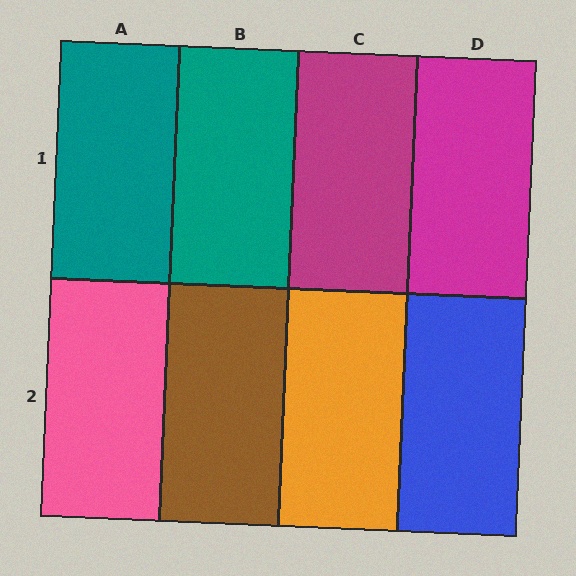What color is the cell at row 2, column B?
Brown.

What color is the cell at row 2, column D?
Blue.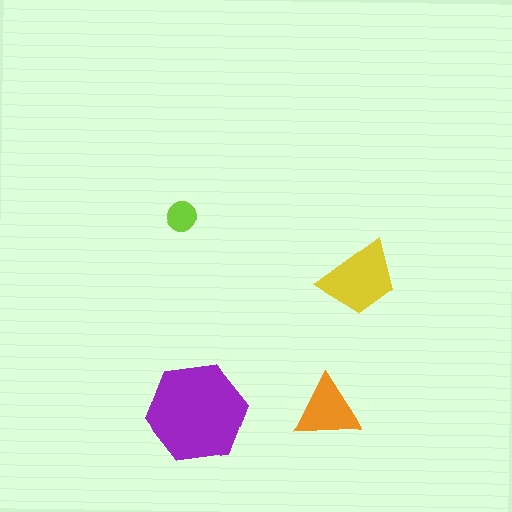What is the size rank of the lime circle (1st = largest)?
4th.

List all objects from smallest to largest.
The lime circle, the orange triangle, the yellow trapezoid, the purple hexagon.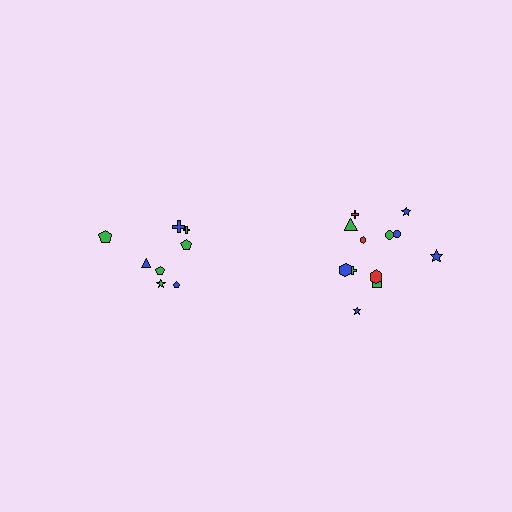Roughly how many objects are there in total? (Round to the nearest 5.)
Roughly 20 objects in total.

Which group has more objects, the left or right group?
The right group.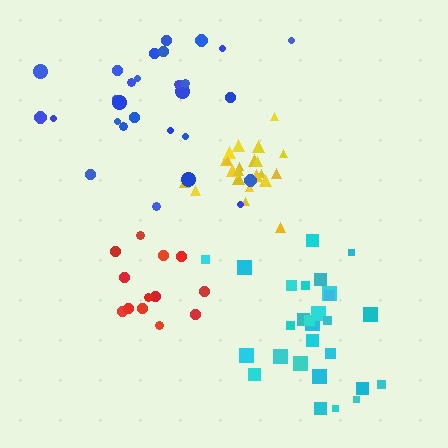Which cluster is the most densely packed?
Yellow.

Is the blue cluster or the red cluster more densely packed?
Red.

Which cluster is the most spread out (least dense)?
Blue.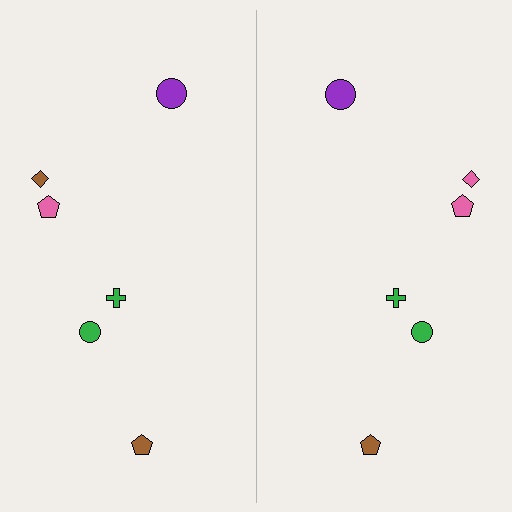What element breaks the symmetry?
The pink diamond on the right side breaks the symmetry — its mirror counterpart is brown.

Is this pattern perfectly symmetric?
No, the pattern is not perfectly symmetric. The pink diamond on the right side breaks the symmetry — its mirror counterpart is brown.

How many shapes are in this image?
There are 12 shapes in this image.